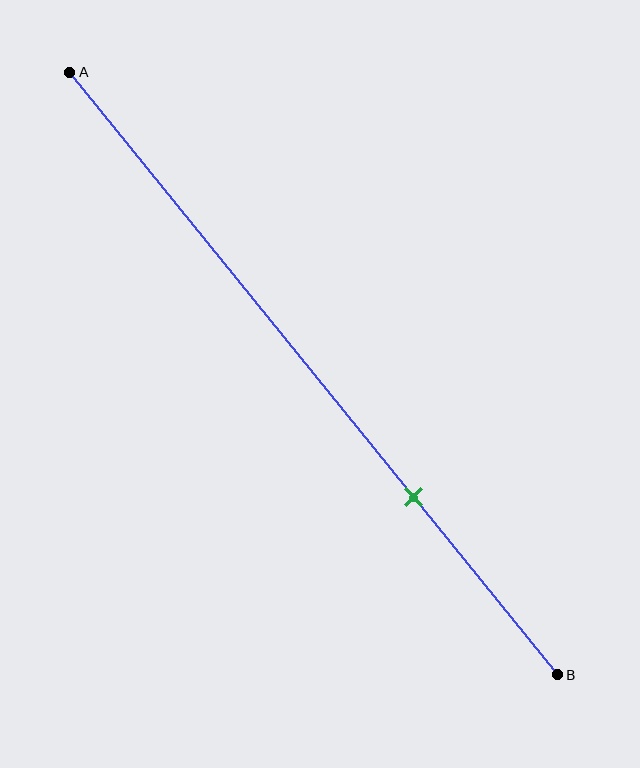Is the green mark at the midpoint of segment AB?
No, the mark is at about 70% from A, not at the 50% midpoint.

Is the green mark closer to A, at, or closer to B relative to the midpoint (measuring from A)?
The green mark is closer to point B than the midpoint of segment AB.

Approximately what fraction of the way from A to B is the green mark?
The green mark is approximately 70% of the way from A to B.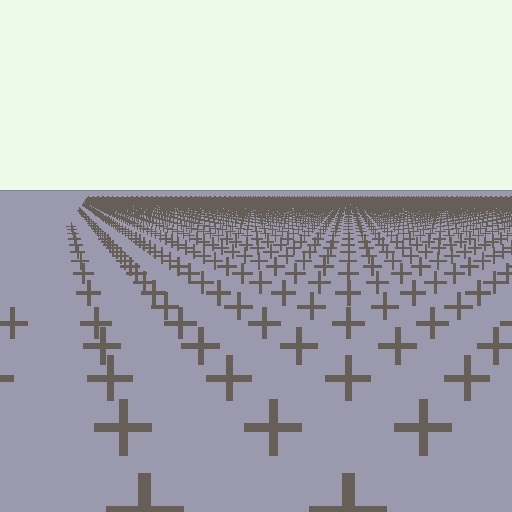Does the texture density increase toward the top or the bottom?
Density increases toward the top.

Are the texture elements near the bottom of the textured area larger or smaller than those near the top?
Larger. Near the bottom, elements are closer to the viewer and appear at a bigger on-screen size.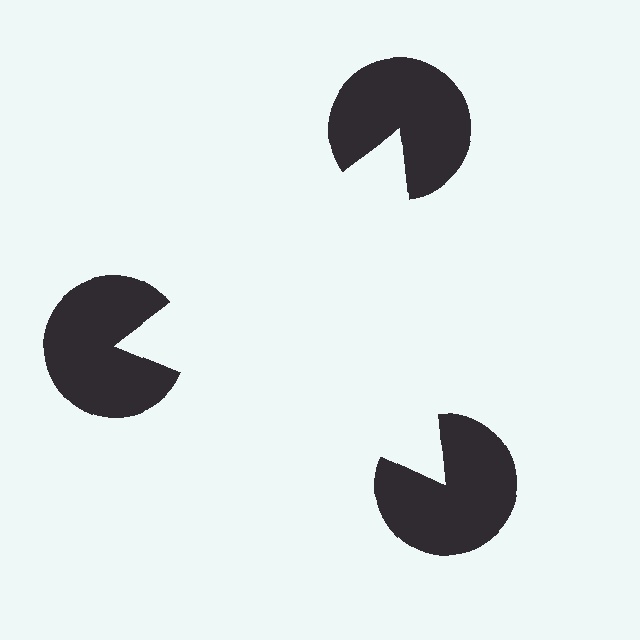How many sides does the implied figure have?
3 sides.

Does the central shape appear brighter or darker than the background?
It typically appears slightly brighter than the background, even though no actual brightness change is drawn.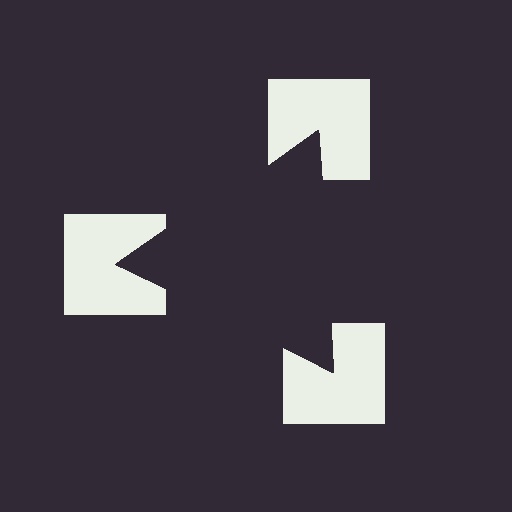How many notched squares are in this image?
There are 3 — one at each vertex of the illusory triangle.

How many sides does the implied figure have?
3 sides.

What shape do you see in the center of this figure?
An illusory triangle — its edges are inferred from the aligned wedge cuts in the notched squares, not physically drawn.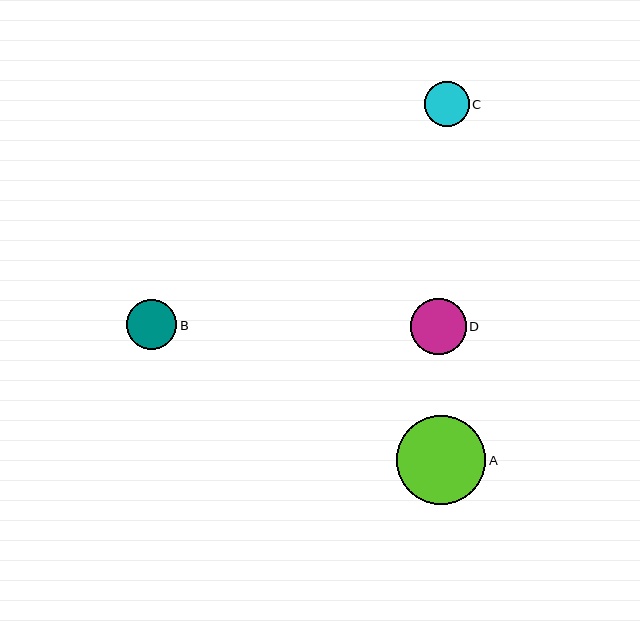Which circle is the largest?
Circle A is the largest with a size of approximately 89 pixels.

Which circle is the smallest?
Circle C is the smallest with a size of approximately 45 pixels.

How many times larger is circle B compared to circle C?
Circle B is approximately 1.1 times the size of circle C.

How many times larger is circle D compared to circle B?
Circle D is approximately 1.1 times the size of circle B.